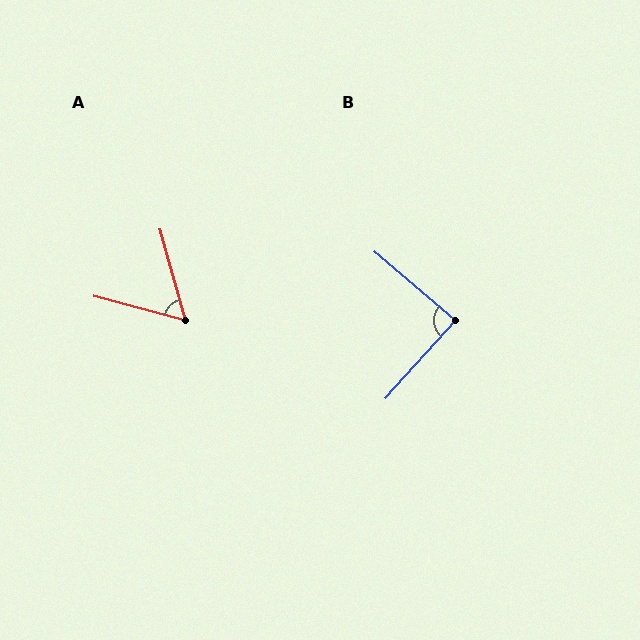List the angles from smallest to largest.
A (59°), B (89°).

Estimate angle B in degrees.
Approximately 89 degrees.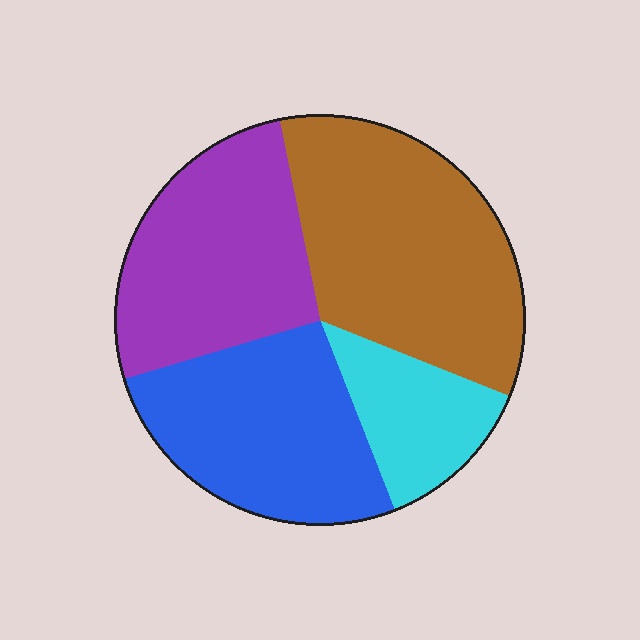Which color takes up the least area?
Cyan, at roughly 15%.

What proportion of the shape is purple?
Purple takes up about one quarter (1/4) of the shape.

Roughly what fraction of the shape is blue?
Blue takes up about one quarter (1/4) of the shape.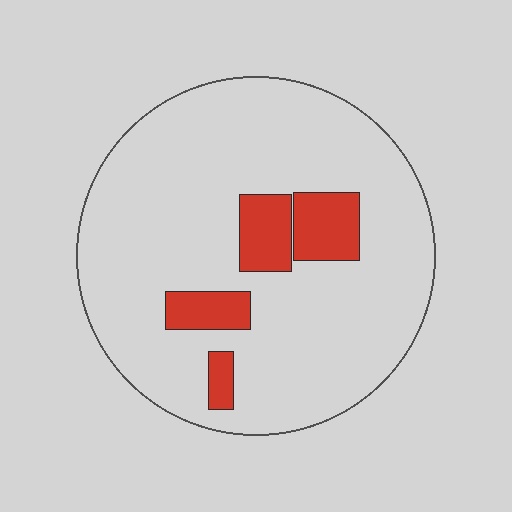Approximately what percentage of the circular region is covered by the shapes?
Approximately 15%.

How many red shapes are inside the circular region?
4.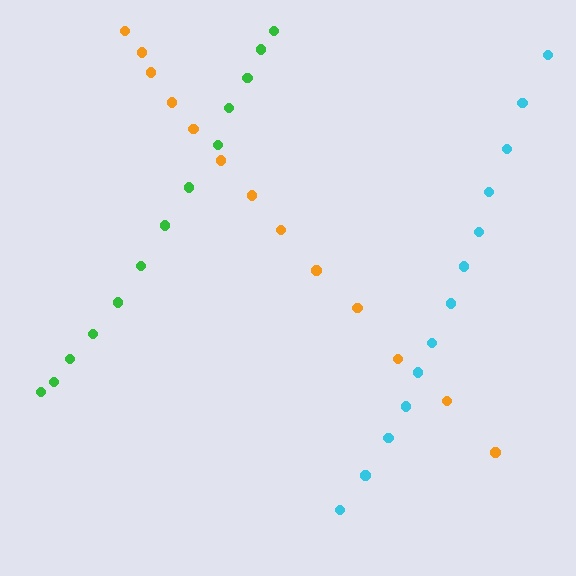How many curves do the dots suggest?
There are 3 distinct paths.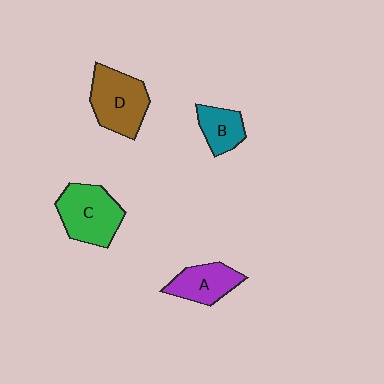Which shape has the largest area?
Shape C (green).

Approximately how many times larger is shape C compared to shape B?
Approximately 1.8 times.